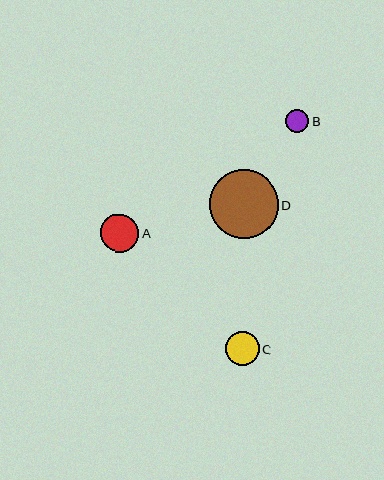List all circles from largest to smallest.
From largest to smallest: D, A, C, B.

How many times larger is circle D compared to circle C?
Circle D is approximately 2.0 times the size of circle C.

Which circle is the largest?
Circle D is the largest with a size of approximately 69 pixels.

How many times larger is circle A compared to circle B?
Circle A is approximately 1.6 times the size of circle B.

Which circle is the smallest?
Circle B is the smallest with a size of approximately 23 pixels.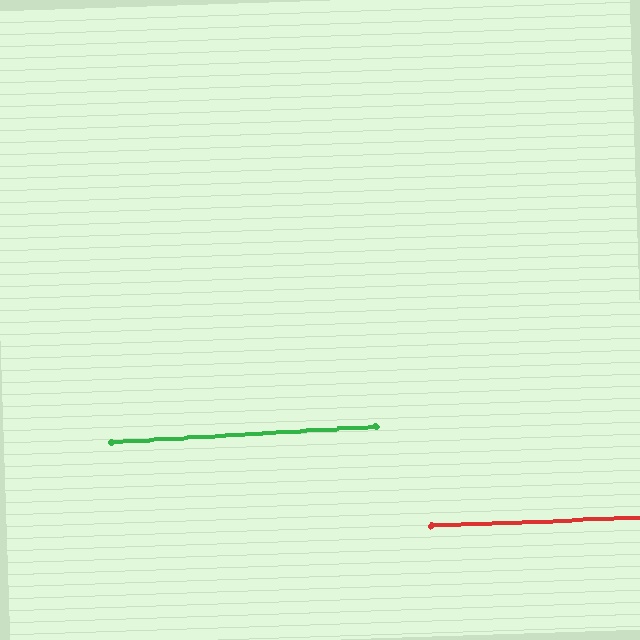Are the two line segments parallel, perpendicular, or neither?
Parallel — their directions differ by only 1.0°.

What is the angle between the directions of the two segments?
Approximately 1 degree.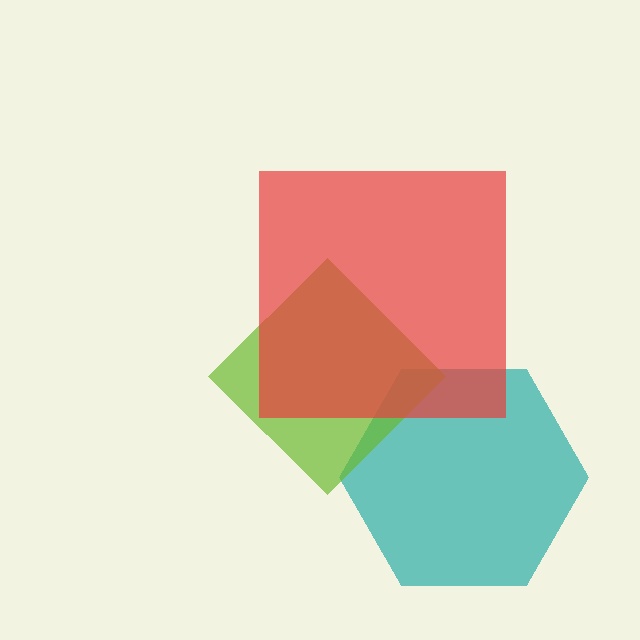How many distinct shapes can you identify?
There are 3 distinct shapes: a teal hexagon, a lime diamond, a red square.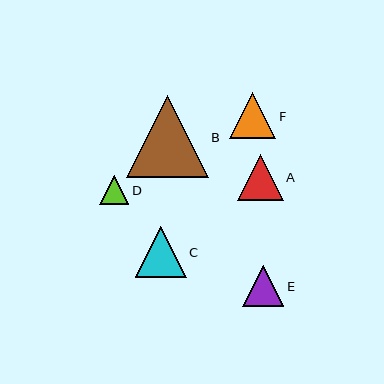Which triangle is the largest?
Triangle B is the largest with a size of approximately 82 pixels.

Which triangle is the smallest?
Triangle D is the smallest with a size of approximately 30 pixels.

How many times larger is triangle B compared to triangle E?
Triangle B is approximately 2.0 times the size of triangle E.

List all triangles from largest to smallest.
From largest to smallest: B, C, F, A, E, D.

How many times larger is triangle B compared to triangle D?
Triangle B is approximately 2.7 times the size of triangle D.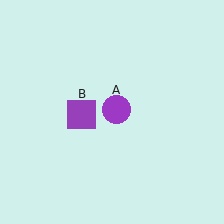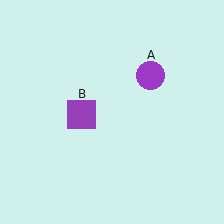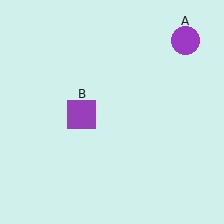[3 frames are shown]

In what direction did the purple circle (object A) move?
The purple circle (object A) moved up and to the right.